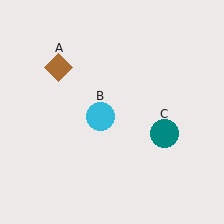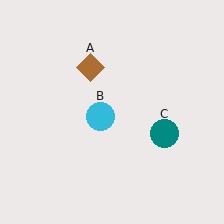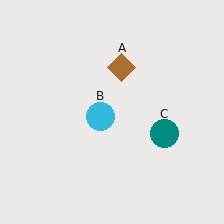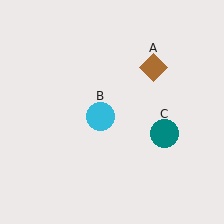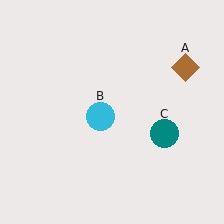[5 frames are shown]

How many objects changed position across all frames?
1 object changed position: brown diamond (object A).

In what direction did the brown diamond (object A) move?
The brown diamond (object A) moved right.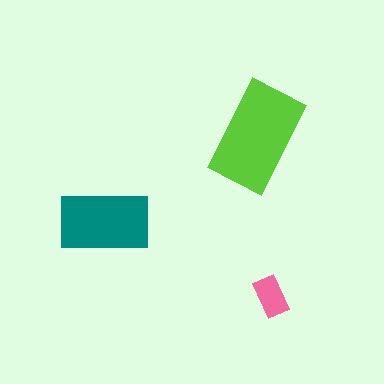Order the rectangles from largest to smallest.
the lime one, the teal one, the pink one.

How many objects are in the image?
There are 3 objects in the image.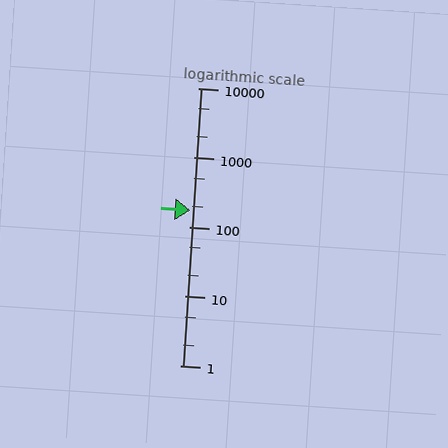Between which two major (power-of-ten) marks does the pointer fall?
The pointer is between 100 and 1000.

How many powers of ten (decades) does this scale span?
The scale spans 4 decades, from 1 to 10000.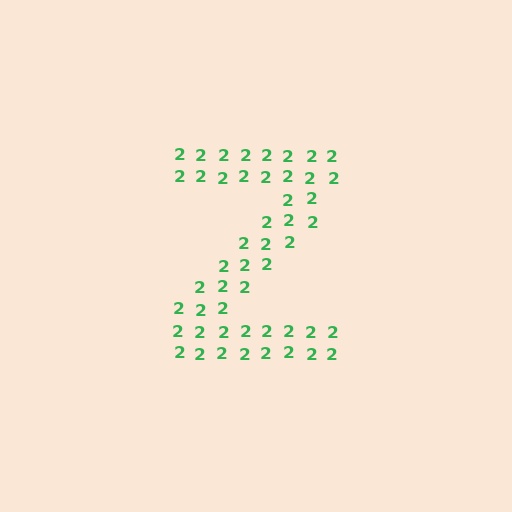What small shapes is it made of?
It is made of small digit 2's.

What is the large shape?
The large shape is the letter Z.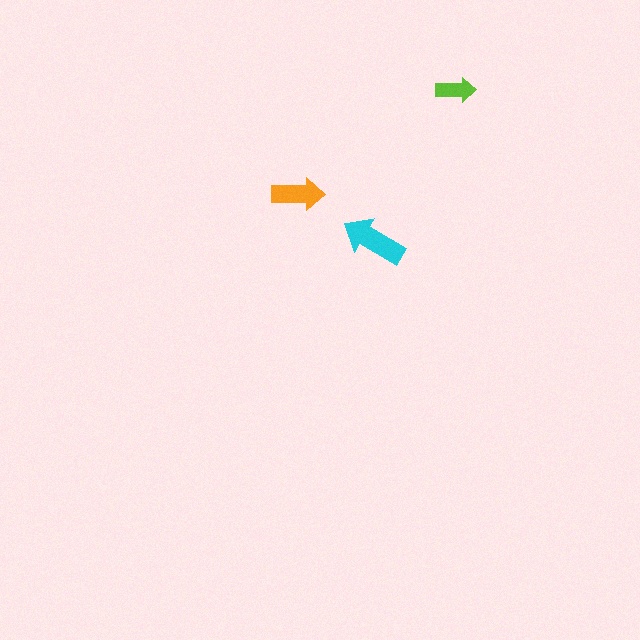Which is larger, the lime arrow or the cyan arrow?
The cyan one.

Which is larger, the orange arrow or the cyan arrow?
The cyan one.